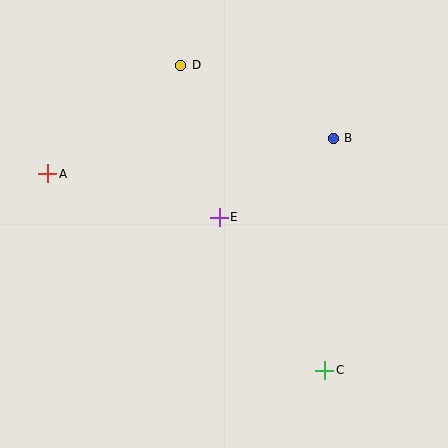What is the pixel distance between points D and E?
The distance between D and E is 157 pixels.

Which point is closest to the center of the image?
Point E at (219, 217) is closest to the center.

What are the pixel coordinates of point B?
Point B is at (333, 138).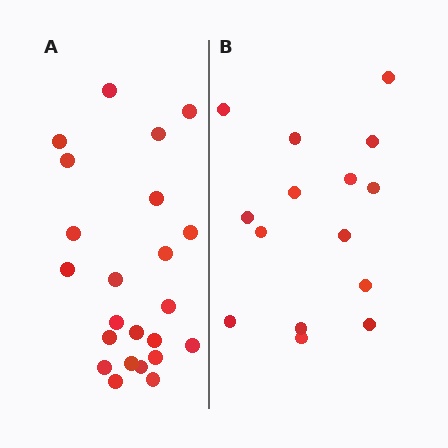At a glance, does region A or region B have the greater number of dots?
Region A (the left region) has more dots.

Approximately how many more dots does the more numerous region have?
Region A has roughly 8 or so more dots than region B.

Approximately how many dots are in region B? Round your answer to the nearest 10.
About 20 dots. (The exact count is 15, which rounds to 20.)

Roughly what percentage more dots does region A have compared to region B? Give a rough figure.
About 55% more.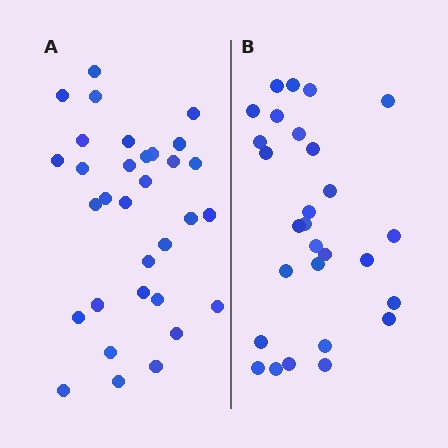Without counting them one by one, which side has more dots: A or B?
Region A (the left region) has more dots.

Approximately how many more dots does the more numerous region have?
Region A has about 4 more dots than region B.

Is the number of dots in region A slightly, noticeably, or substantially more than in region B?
Region A has only slightly more — the two regions are fairly close. The ratio is roughly 1.1 to 1.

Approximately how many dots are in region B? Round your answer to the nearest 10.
About 30 dots. (The exact count is 28, which rounds to 30.)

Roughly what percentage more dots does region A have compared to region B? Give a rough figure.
About 15% more.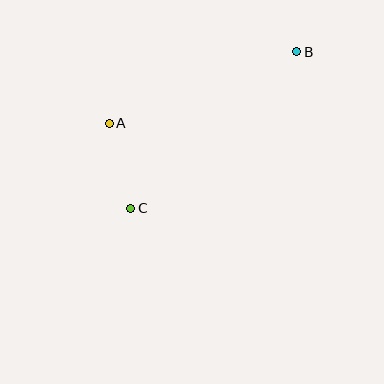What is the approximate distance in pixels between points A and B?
The distance between A and B is approximately 201 pixels.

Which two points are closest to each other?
Points A and C are closest to each other.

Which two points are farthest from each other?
Points B and C are farthest from each other.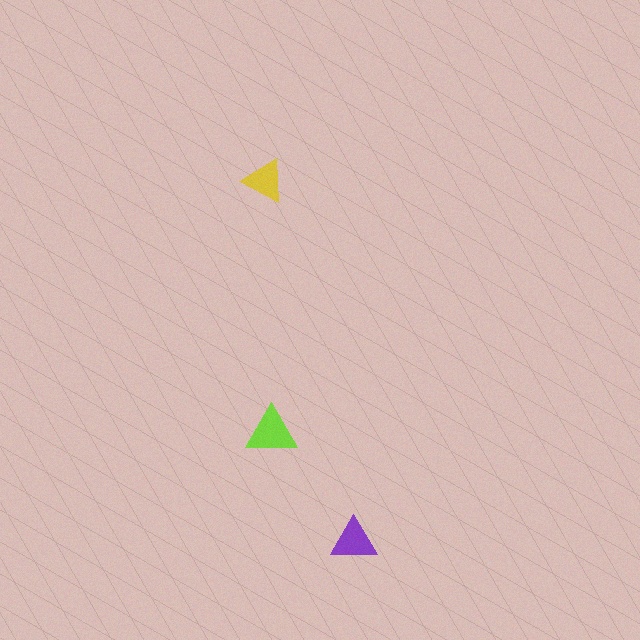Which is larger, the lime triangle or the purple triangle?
The lime one.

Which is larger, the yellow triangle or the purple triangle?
The purple one.